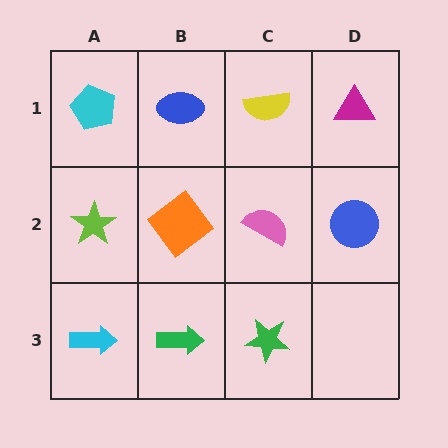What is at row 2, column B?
An orange diamond.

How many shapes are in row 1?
4 shapes.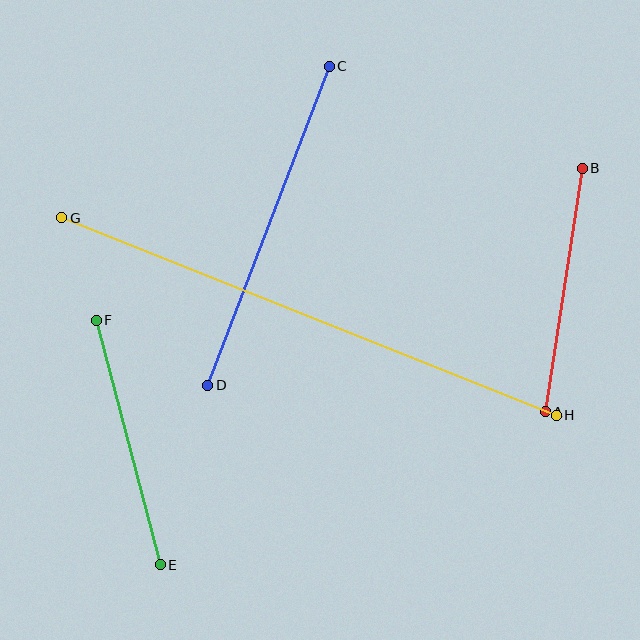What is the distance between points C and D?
The distance is approximately 341 pixels.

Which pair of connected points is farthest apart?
Points G and H are farthest apart.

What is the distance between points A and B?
The distance is approximately 246 pixels.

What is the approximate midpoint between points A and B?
The midpoint is at approximately (564, 290) pixels.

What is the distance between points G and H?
The distance is approximately 533 pixels.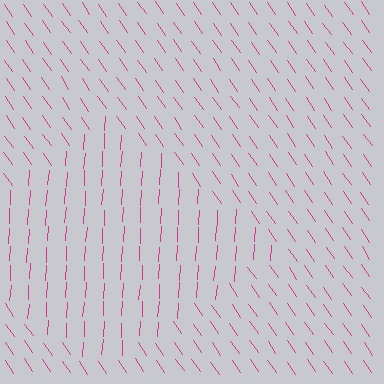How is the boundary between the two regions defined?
The boundary is defined purely by a change in line orientation (approximately 38 degrees difference). All lines are the same color and thickness.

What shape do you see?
I see a diamond.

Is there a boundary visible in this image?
Yes, there is a texture boundary formed by a change in line orientation.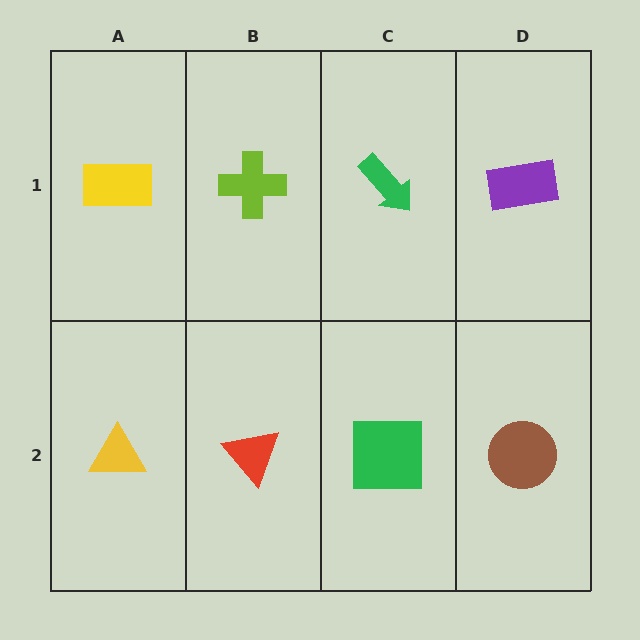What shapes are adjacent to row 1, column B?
A red triangle (row 2, column B), a yellow rectangle (row 1, column A), a green arrow (row 1, column C).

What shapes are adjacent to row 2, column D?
A purple rectangle (row 1, column D), a green square (row 2, column C).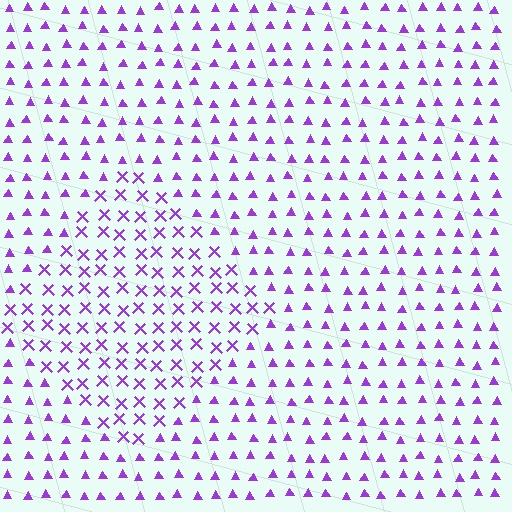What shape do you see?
I see a diamond.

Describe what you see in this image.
The image is filled with small purple elements arranged in a uniform grid. A diamond-shaped region contains X marks, while the surrounding area contains triangles. The boundary is defined purely by the change in element shape.